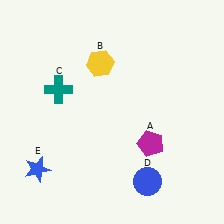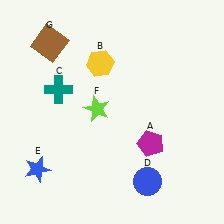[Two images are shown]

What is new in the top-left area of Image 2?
A brown square (G) was added in the top-left area of Image 2.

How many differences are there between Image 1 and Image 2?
There are 2 differences between the two images.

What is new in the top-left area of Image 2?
A lime star (F) was added in the top-left area of Image 2.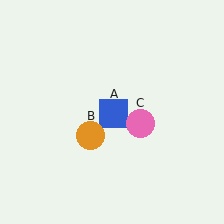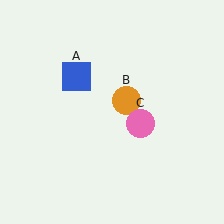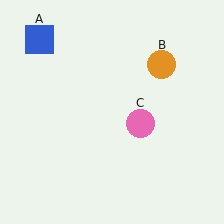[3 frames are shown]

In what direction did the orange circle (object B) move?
The orange circle (object B) moved up and to the right.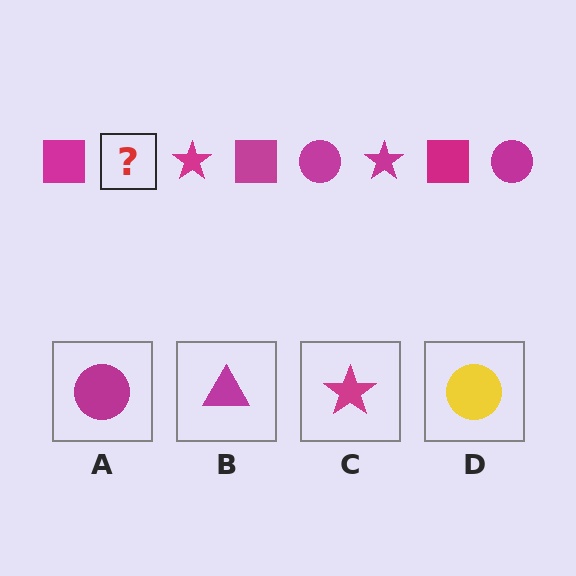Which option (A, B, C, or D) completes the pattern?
A.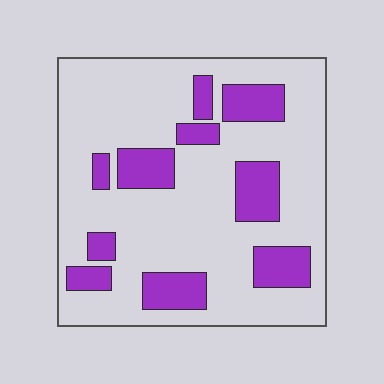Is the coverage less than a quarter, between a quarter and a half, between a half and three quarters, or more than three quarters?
Less than a quarter.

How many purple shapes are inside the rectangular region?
10.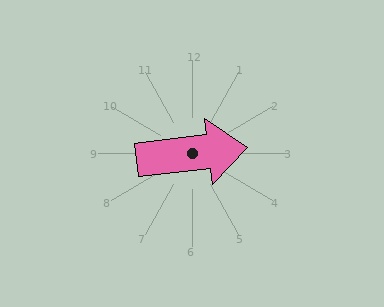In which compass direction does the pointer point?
East.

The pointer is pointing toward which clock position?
Roughly 3 o'clock.